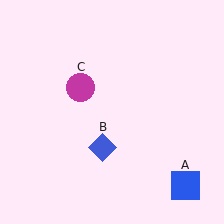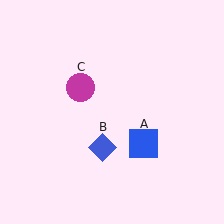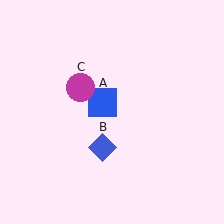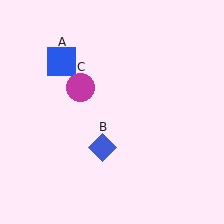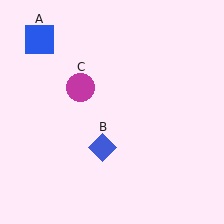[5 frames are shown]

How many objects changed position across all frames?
1 object changed position: blue square (object A).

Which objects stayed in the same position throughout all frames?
Blue diamond (object B) and magenta circle (object C) remained stationary.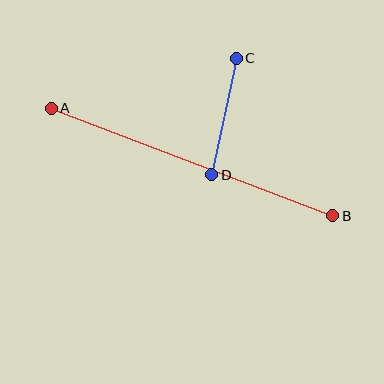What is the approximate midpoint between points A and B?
The midpoint is at approximately (192, 162) pixels.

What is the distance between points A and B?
The distance is approximately 301 pixels.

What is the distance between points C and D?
The distance is approximately 119 pixels.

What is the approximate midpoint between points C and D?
The midpoint is at approximately (224, 116) pixels.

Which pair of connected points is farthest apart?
Points A and B are farthest apart.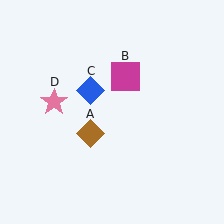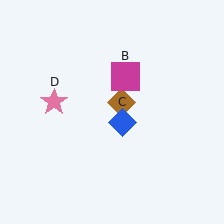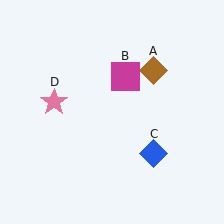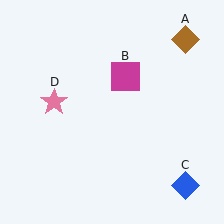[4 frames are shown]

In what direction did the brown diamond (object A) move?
The brown diamond (object A) moved up and to the right.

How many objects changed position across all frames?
2 objects changed position: brown diamond (object A), blue diamond (object C).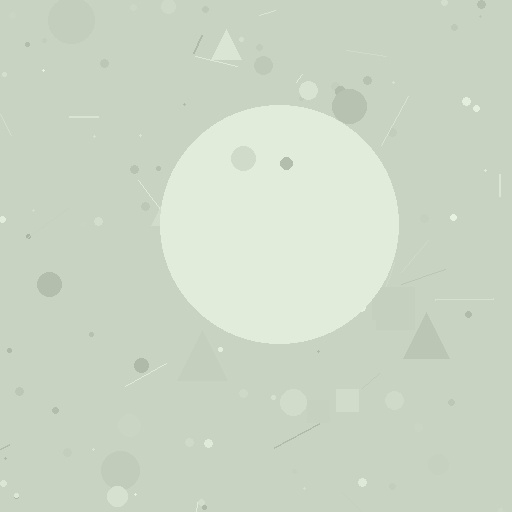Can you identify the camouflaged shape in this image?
The camouflaged shape is a circle.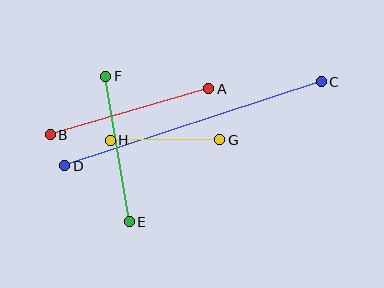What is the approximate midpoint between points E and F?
The midpoint is at approximately (117, 149) pixels.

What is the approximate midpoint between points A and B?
The midpoint is at approximately (129, 112) pixels.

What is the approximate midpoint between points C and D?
The midpoint is at approximately (193, 124) pixels.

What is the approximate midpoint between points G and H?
The midpoint is at approximately (165, 140) pixels.